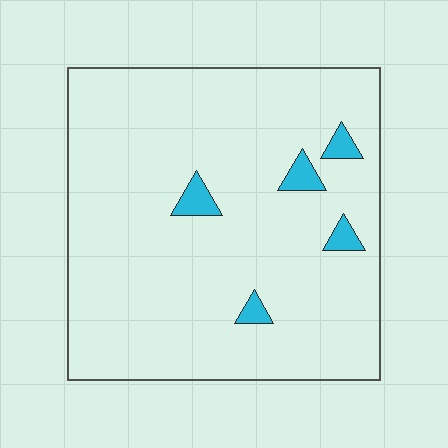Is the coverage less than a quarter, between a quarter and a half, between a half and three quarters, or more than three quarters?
Less than a quarter.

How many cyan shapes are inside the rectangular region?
5.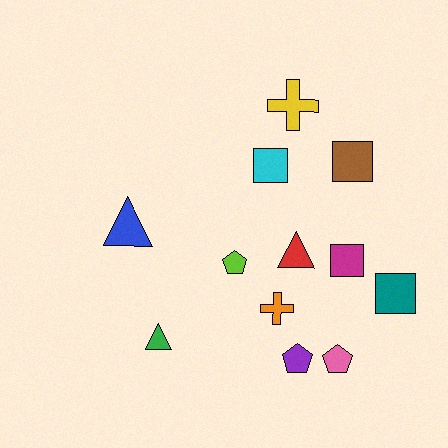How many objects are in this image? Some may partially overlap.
There are 12 objects.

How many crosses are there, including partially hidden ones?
There are 2 crosses.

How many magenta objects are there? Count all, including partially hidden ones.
There is 1 magenta object.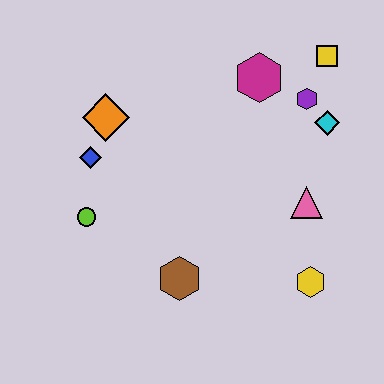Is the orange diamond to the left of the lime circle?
No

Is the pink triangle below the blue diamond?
Yes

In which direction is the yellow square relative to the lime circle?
The yellow square is to the right of the lime circle.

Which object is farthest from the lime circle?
The yellow square is farthest from the lime circle.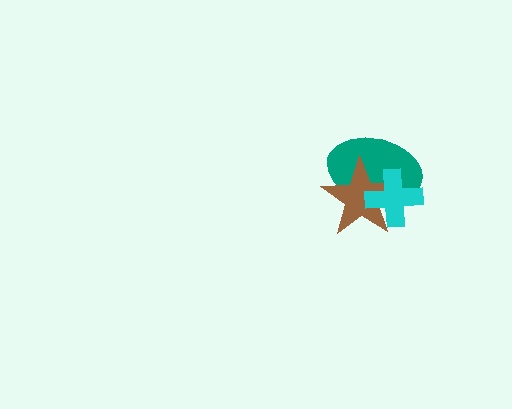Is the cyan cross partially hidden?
No, no other shape covers it.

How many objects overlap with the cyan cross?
2 objects overlap with the cyan cross.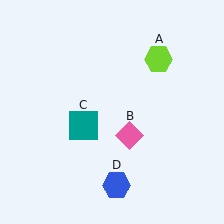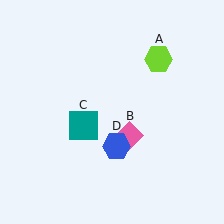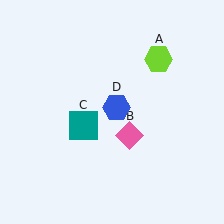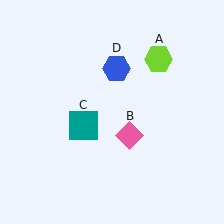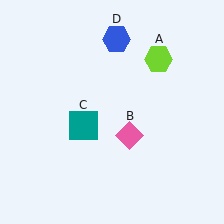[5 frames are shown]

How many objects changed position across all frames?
1 object changed position: blue hexagon (object D).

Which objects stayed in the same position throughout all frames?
Lime hexagon (object A) and pink diamond (object B) and teal square (object C) remained stationary.